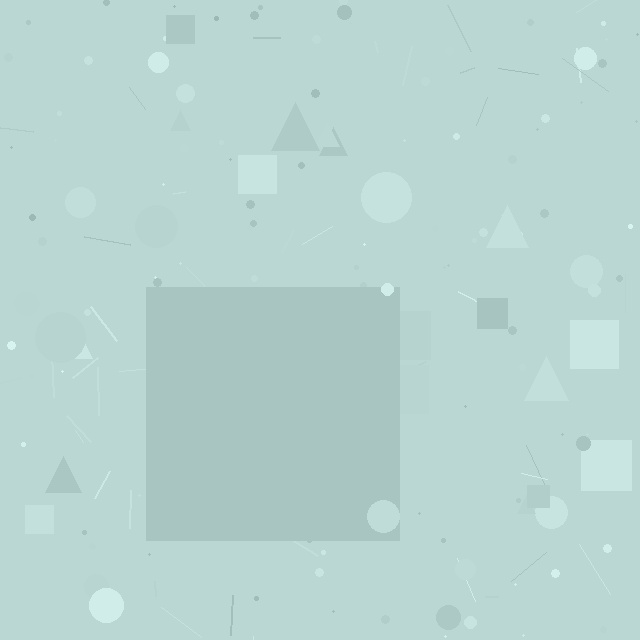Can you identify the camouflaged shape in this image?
The camouflaged shape is a square.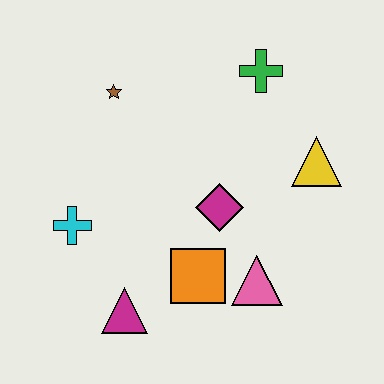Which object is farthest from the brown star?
The pink triangle is farthest from the brown star.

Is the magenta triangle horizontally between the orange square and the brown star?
Yes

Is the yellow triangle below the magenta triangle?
No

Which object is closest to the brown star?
The cyan cross is closest to the brown star.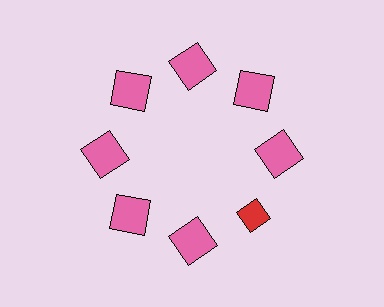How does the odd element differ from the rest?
It differs in both color (red instead of pink) and shape (diamond instead of square).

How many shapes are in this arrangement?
There are 8 shapes arranged in a ring pattern.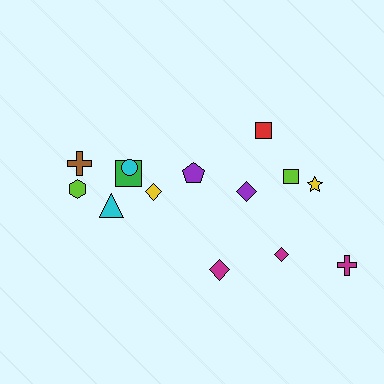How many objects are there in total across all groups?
There are 14 objects.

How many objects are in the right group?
There are 8 objects.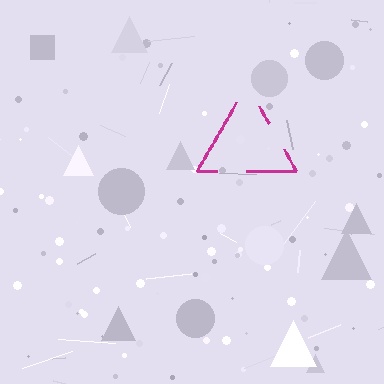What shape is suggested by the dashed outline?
The dashed outline suggests a triangle.